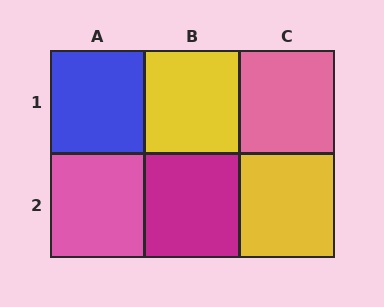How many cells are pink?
2 cells are pink.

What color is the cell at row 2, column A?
Pink.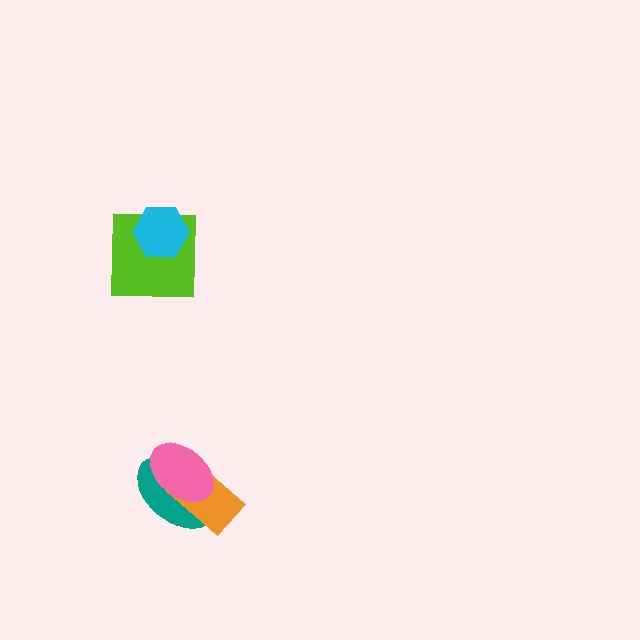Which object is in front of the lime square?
The cyan hexagon is in front of the lime square.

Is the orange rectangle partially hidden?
Yes, it is partially covered by another shape.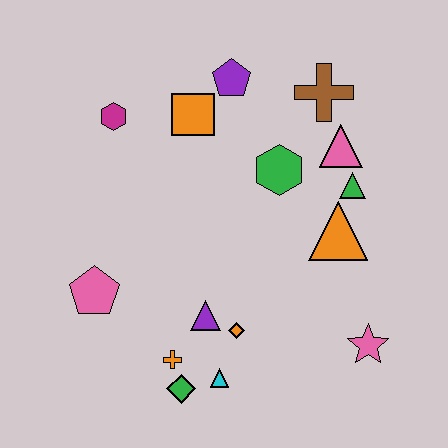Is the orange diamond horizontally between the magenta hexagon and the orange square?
No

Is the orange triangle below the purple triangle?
No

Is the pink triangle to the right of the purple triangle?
Yes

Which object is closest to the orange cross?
The green diamond is closest to the orange cross.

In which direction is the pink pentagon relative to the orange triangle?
The pink pentagon is to the left of the orange triangle.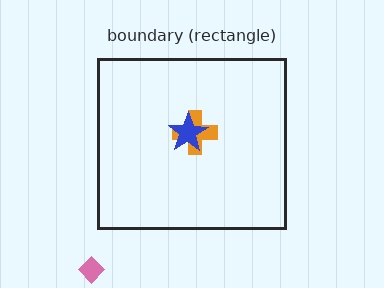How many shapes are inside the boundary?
2 inside, 1 outside.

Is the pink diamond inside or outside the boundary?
Outside.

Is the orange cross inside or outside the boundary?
Inside.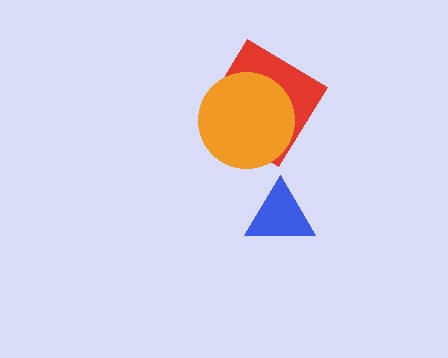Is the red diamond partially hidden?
Yes, it is partially covered by another shape.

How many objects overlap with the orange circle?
1 object overlaps with the orange circle.